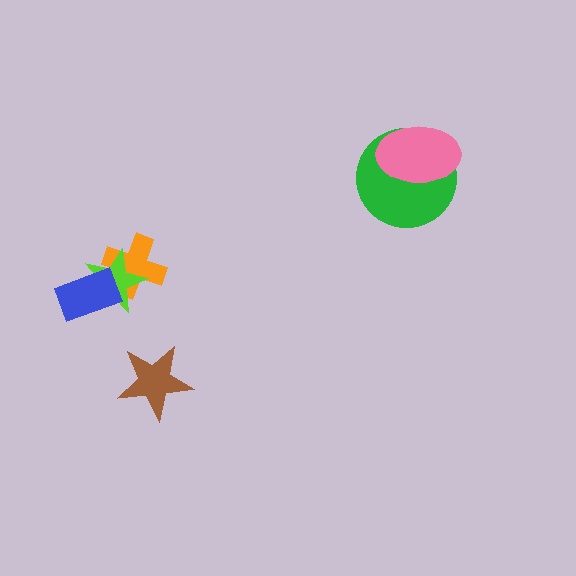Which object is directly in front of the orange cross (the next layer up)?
The lime star is directly in front of the orange cross.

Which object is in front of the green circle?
The pink ellipse is in front of the green circle.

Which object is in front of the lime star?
The blue rectangle is in front of the lime star.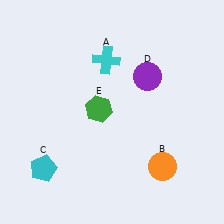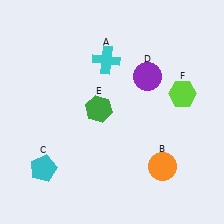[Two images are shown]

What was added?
A lime hexagon (F) was added in Image 2.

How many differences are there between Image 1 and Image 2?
There is 1 difference between the two images.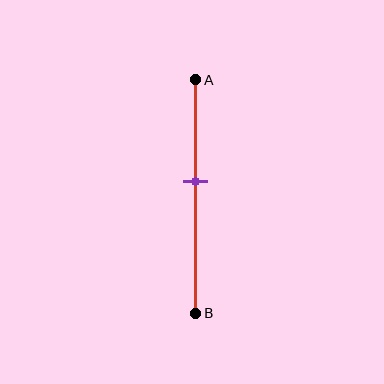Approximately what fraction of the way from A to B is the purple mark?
The purple mark is approximately 45% of the way from A to B.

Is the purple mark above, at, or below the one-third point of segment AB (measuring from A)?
The purple mark is below the one-third point of segment AB.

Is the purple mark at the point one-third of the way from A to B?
No, the mark is at about 45% from A, not at the 33% one-third point.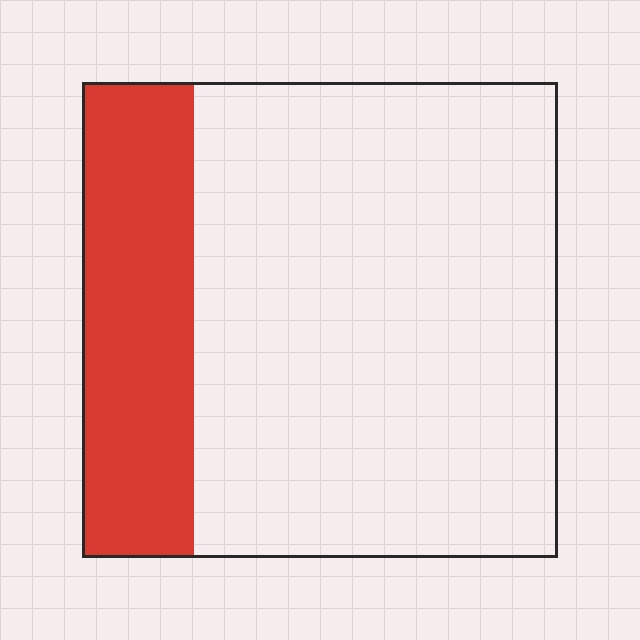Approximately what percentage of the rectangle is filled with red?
Approximately 25%.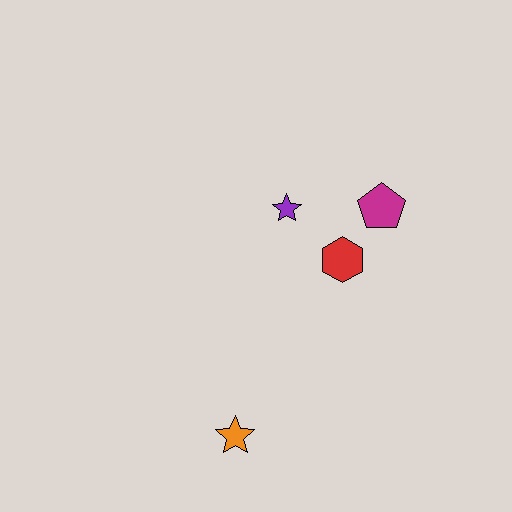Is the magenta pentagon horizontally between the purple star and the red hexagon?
No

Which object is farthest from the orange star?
The magenta pentagon is farthest from the orange star.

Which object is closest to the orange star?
The red hexagon is closest to the orange star.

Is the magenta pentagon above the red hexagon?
Yes